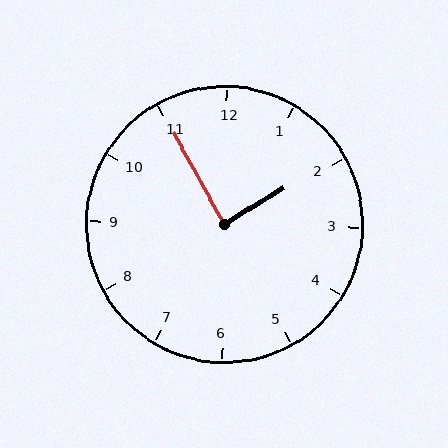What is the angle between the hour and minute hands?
Approximately 88 degrees.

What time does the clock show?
1:55.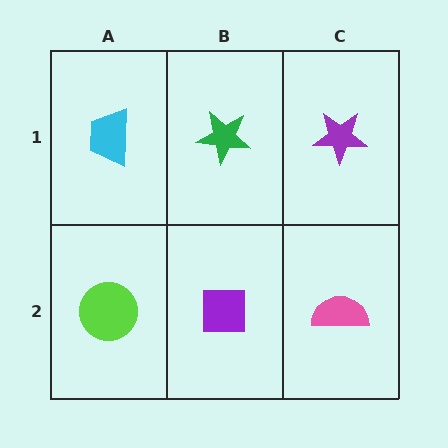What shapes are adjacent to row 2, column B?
A green star (row 1, column B), a lime circle (row 2, column A), a pink semicircle (row 2, column C).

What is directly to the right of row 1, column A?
A green star.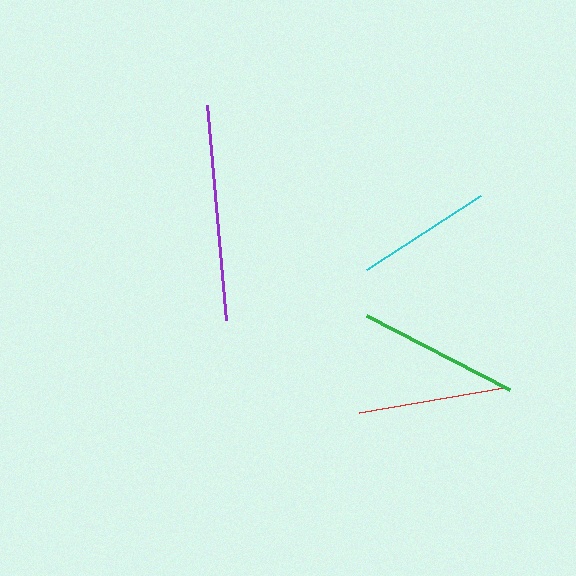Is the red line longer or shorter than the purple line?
The purple line is longer than the red line.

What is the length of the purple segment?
The purple segment is approximately 216 pixels long.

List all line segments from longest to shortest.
From longest to shortest: purple, green, red, cyan.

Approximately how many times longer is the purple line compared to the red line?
The purple line is approximately 1.5 times the length of the red line.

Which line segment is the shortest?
The cyan line is the shortest at approximately 136 pixels.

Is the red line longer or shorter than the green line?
The green line is longer than the red line.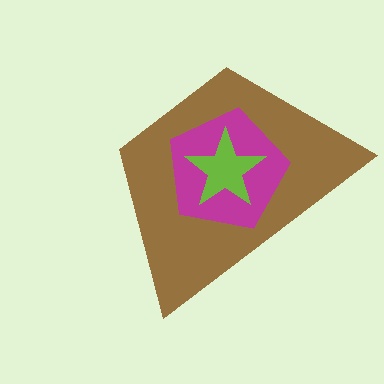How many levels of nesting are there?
3.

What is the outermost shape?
The brown trapezoid.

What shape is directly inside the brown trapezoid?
The magenta pentagon.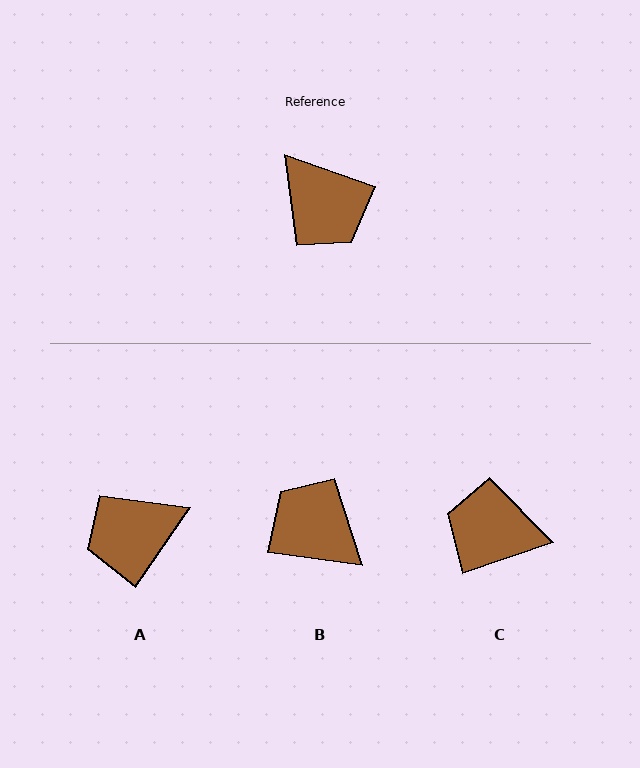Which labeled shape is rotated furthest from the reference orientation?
B, about 169 degrees away.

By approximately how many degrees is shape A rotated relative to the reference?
Approximately 105 degrees clockwise.